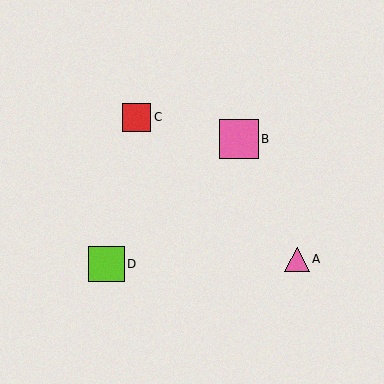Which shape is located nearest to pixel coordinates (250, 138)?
The pink square (labeled B) at (239, 139) is nearest to that location.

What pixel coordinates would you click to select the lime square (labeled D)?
Click at (106, 264) to select the lime square D.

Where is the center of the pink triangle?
The center of the pink triangle is at (297, 259).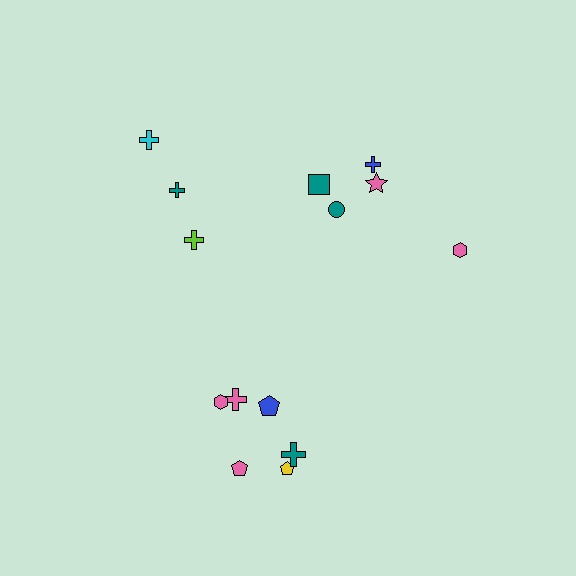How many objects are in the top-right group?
There are 5 objects.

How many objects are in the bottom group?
There are 6 objects.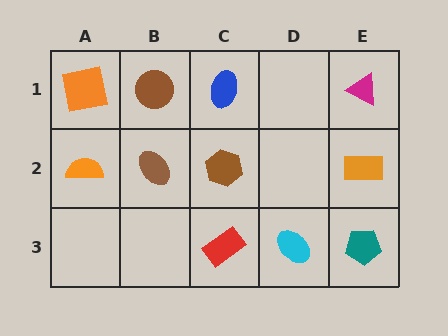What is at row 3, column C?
A red rectangle.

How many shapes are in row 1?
4 shapes.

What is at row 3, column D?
A cyan ellipse.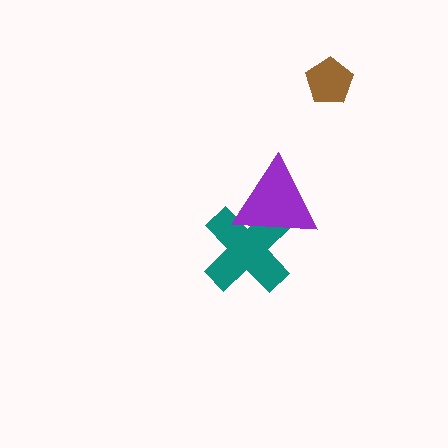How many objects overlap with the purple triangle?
1 object overlaps with the purple triangle.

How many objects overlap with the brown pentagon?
0 objects overlap with the brown pentagon.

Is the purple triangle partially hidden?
No, no other shape covers it.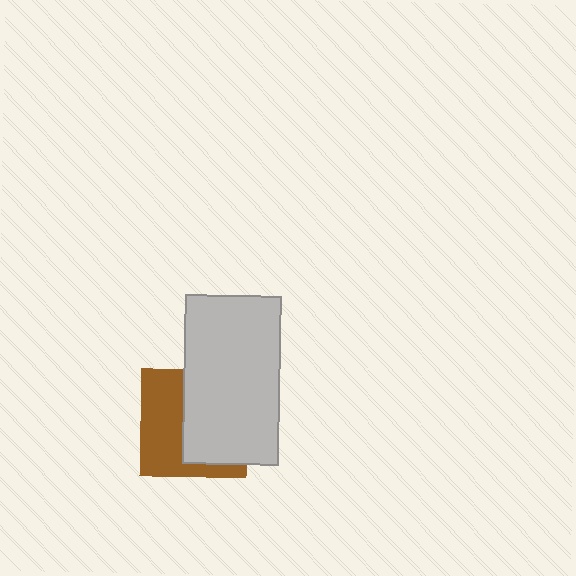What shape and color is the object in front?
The object in front is a light gray rectangle.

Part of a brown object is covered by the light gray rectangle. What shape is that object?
It is a square.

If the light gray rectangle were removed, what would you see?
You would see the complete brown square.